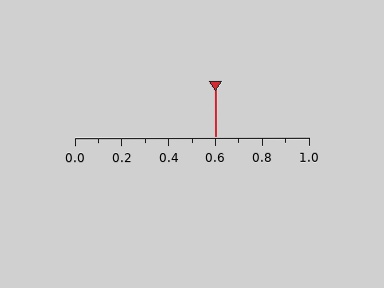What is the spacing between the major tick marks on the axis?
The major ticks are spaced 0.2 apart.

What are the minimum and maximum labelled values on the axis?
The axis runs from 0.0 to 1.0.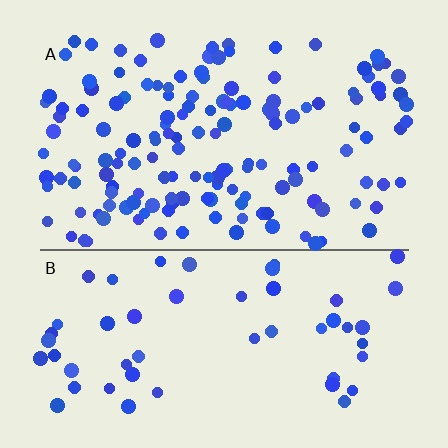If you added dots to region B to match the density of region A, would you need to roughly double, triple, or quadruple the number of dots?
Approximately triple.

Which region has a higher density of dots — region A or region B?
A (the top).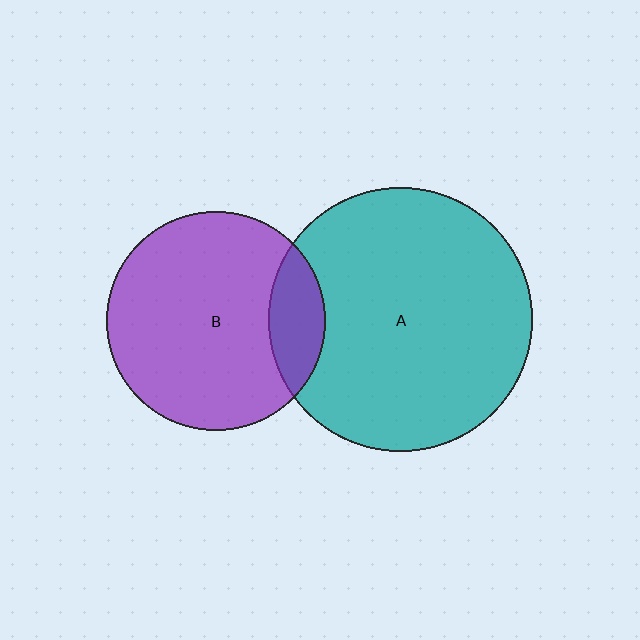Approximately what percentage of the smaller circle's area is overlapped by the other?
Approximately 15%.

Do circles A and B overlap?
Yes.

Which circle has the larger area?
Circle A (teal).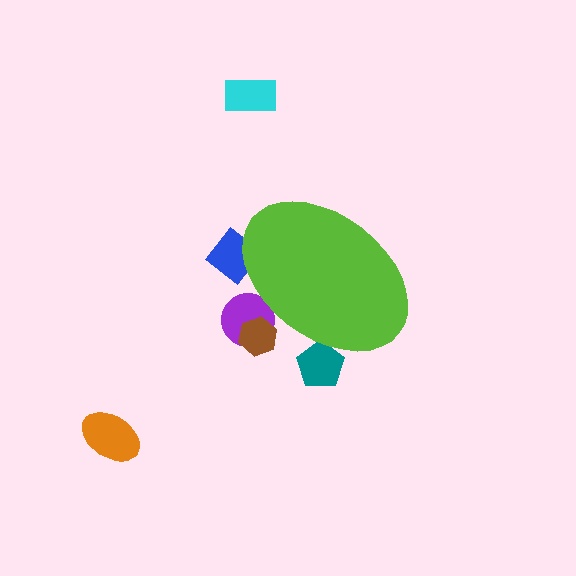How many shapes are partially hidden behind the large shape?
4 shapes are partially hidden.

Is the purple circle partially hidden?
Yes, the purple circle is partially hidden behind the lime ellipse.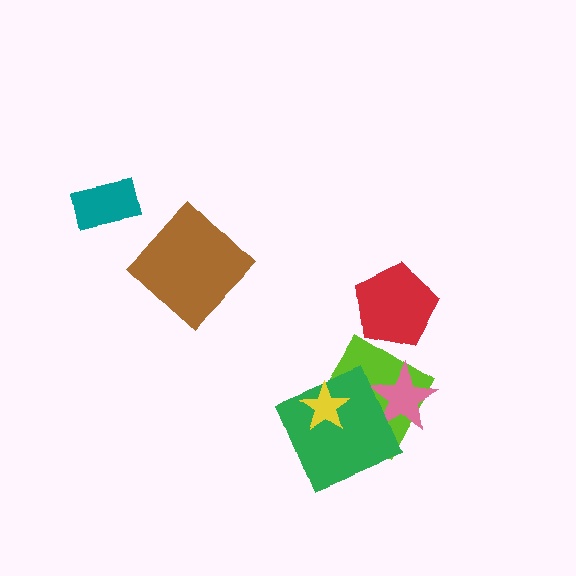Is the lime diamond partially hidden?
Yes, it is partially covered by another shape.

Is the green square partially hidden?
Yes, it is partially covered by another shape.